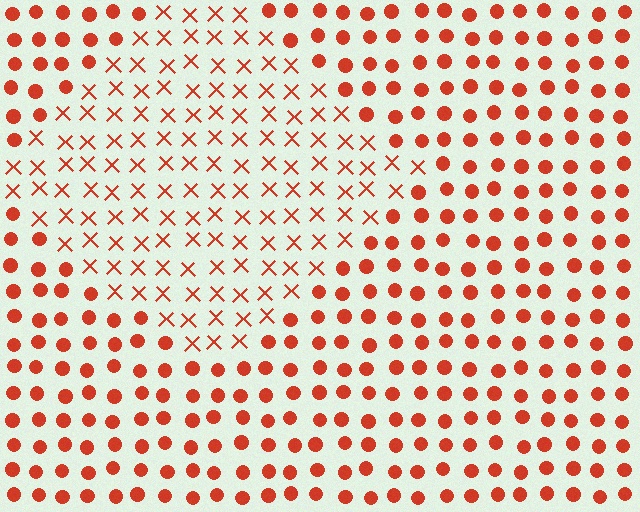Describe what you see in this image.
The image is filled with small red elements arranged in a uniform grid. A diamond-shaped region contains X marks, while the surrounding area contains circles. The boundary is defined purely by the change in element shape.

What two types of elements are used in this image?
The image uses X marks inside the diamond region and circles outside it.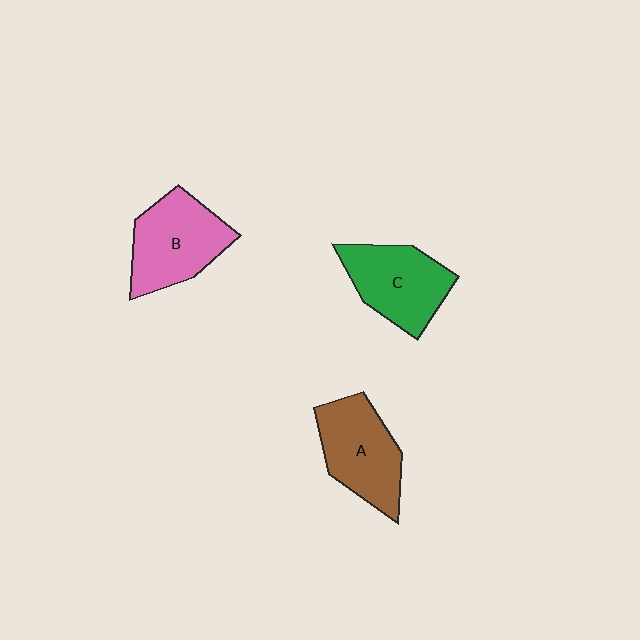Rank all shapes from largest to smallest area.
From largest to smallest: B (pink), A (brown), C (green).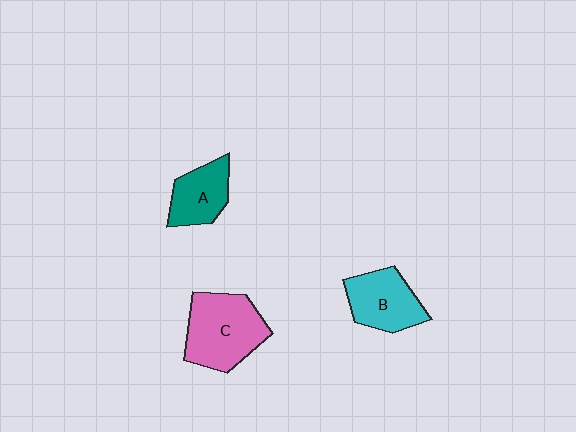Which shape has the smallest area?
Shape A (teal).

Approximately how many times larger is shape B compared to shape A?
Approximately 1.2 times.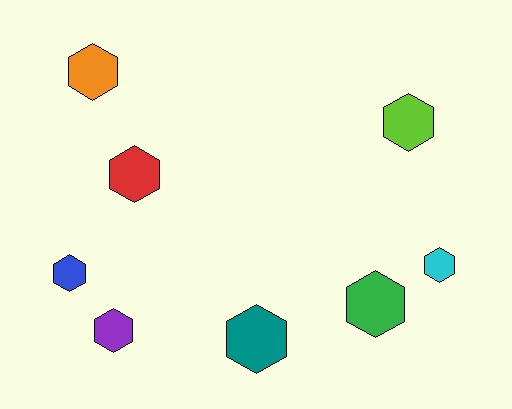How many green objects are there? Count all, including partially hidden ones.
There is 1 green object.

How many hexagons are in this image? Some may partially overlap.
There are 8 hexagons.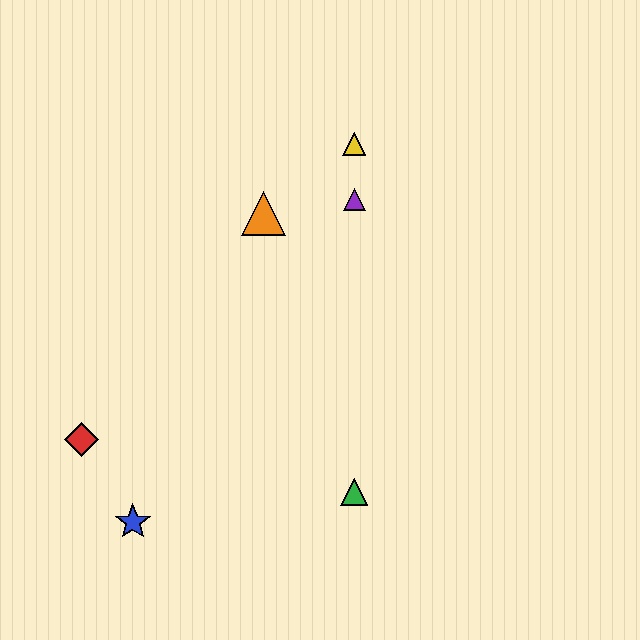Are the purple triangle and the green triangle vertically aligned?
Yes, both are at x≈354.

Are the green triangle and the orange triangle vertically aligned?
No, the green triangle is at x≈354 and the orange triangle is at x≈263.